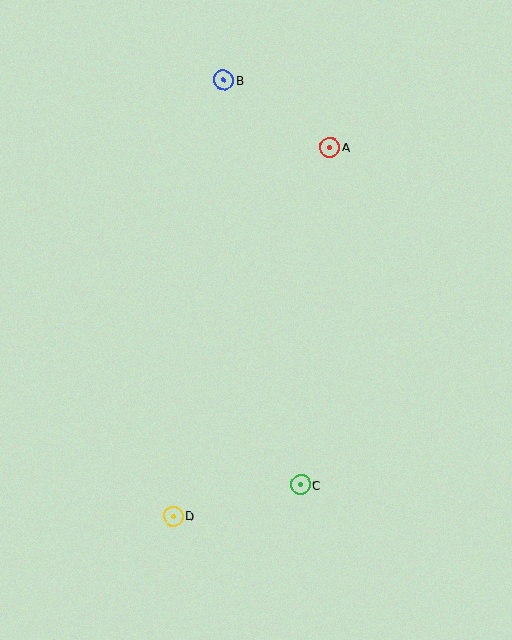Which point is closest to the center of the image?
Point C at (300, 485) is closest to the center.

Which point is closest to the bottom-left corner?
Point D is closest to the bottom-left corner.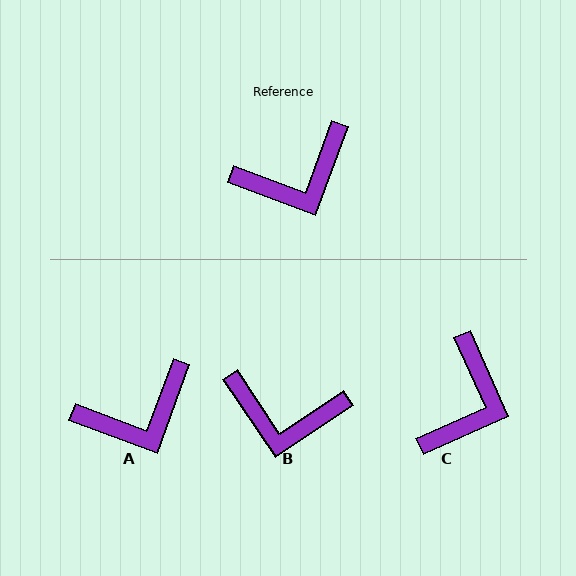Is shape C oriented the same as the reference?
No, it is off by about 45 degrees.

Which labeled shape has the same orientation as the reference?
A.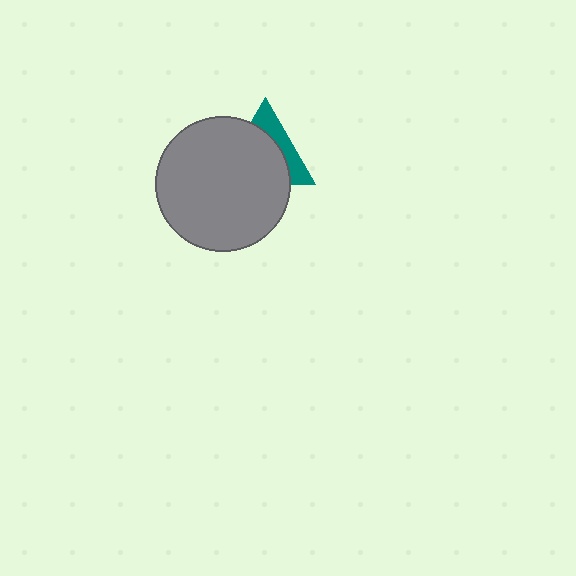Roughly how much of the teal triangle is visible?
A small part of it is visible (roughly 33%).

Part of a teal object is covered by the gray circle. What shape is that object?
It is a triangle.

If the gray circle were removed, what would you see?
You would see the complete teal triangle.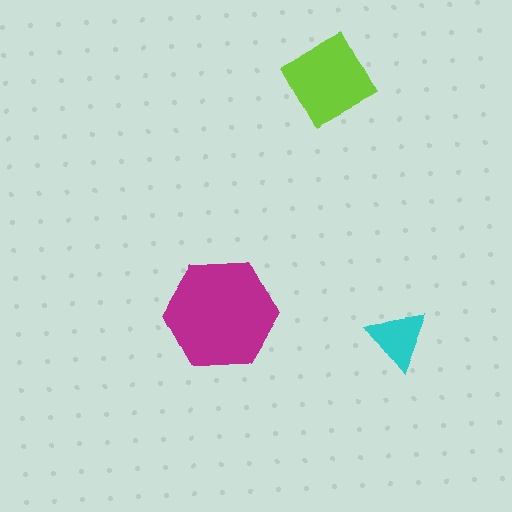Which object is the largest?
The magenta hexagon.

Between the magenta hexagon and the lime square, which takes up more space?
The magenta hexagon.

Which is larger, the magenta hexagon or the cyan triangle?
The magenta hexagon.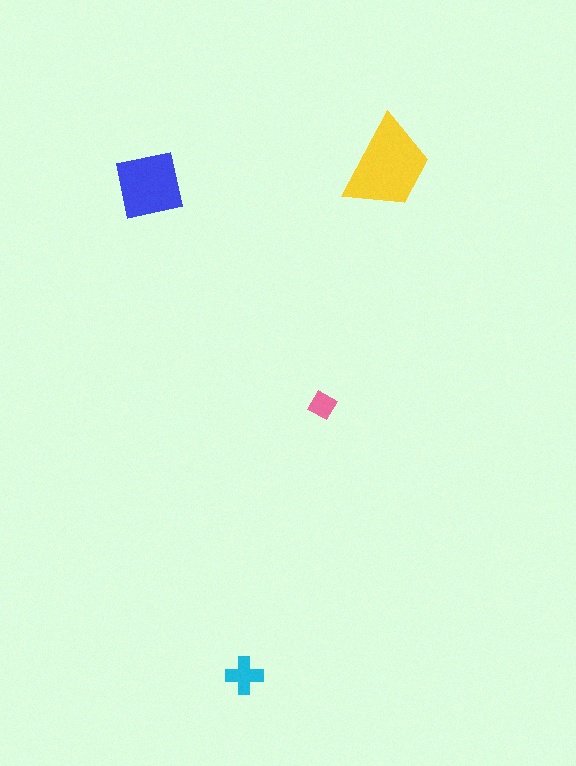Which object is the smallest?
The pink diamond.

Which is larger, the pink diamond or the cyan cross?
The cyan cross.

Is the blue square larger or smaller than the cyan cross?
Larger.